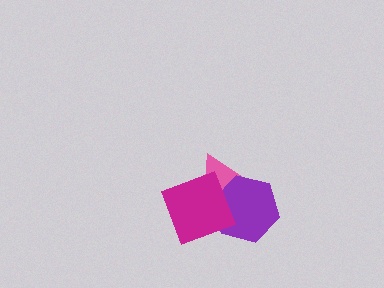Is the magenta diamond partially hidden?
No, no other shape covers it.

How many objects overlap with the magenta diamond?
2 objects overlap with the magenta diamond.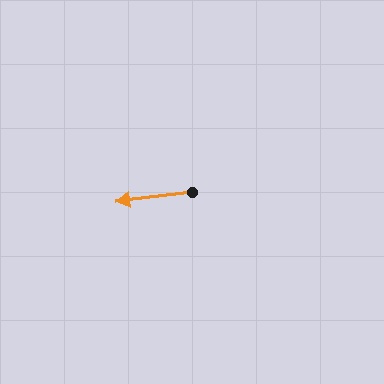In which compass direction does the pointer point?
West.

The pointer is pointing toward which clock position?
Roughly 9 o'clock.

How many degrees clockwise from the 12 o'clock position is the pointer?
Approximately 263 degrees.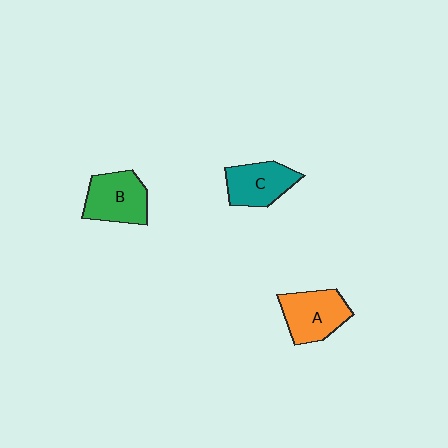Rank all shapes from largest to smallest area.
From largest to smallest: A (orange), B (green), C (teal).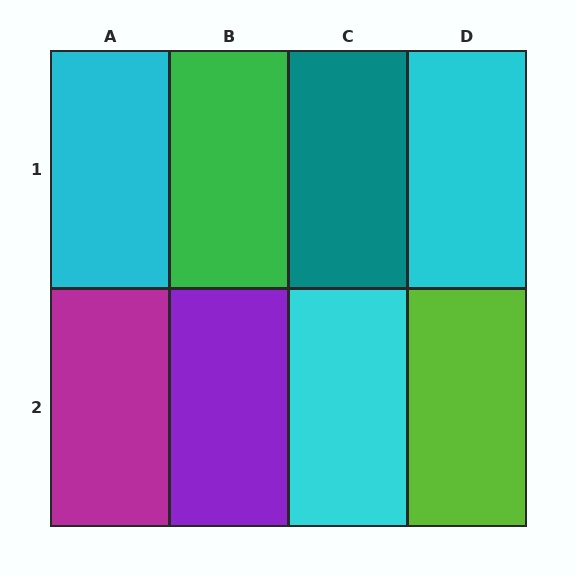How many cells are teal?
1 cell is teal.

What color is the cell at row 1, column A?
Cyan.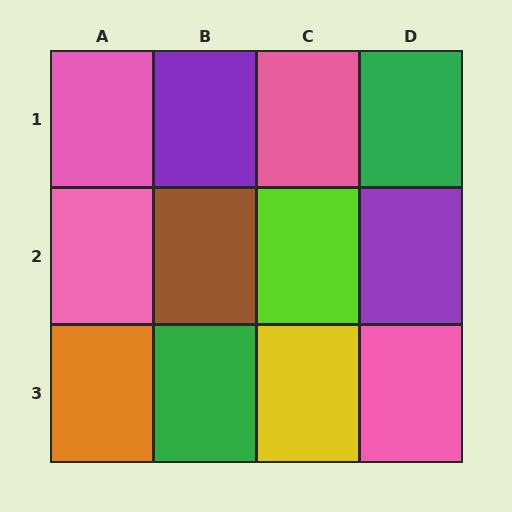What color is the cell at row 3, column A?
Orange.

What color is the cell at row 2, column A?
Pink.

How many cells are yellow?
1 cell is yellow.